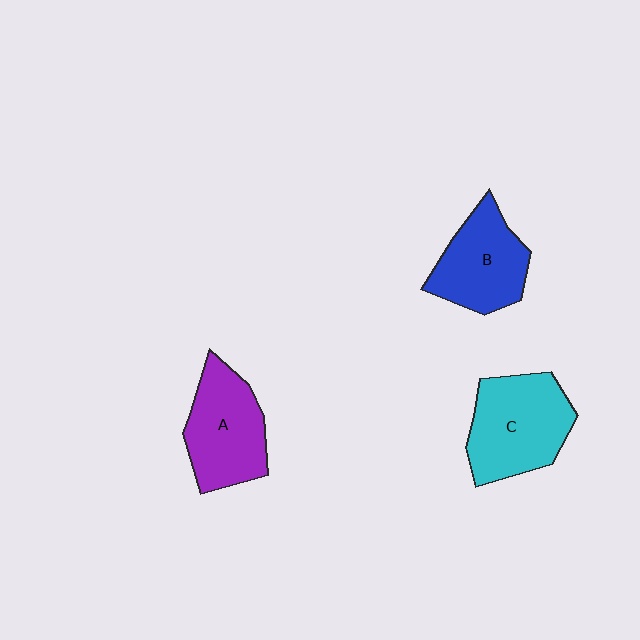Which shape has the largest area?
Shape C (cyan).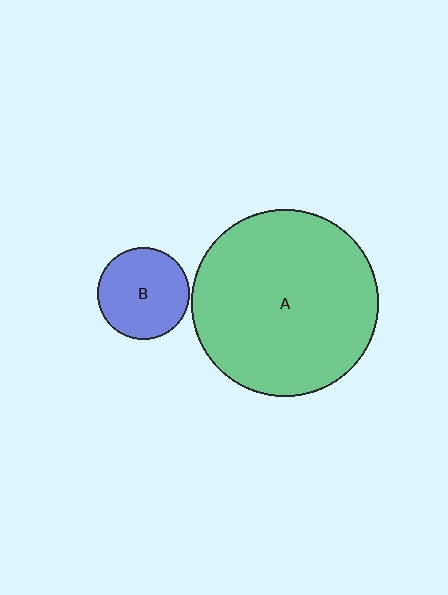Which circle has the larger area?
Circle A (green).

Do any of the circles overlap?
No, none of the circles overlap.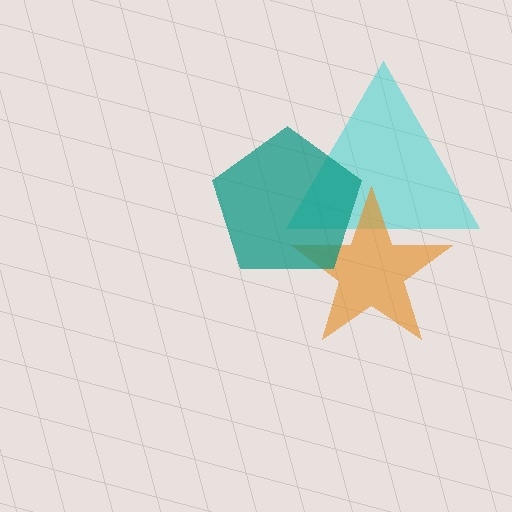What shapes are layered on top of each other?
The layered shapes are: a cyan triangle, an orange star, a teal pentagon.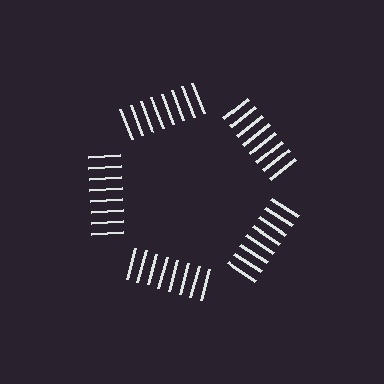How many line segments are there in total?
40 — 8 along each of the 5 edges.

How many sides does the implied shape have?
5 sides — the line-ends trace a pentagon.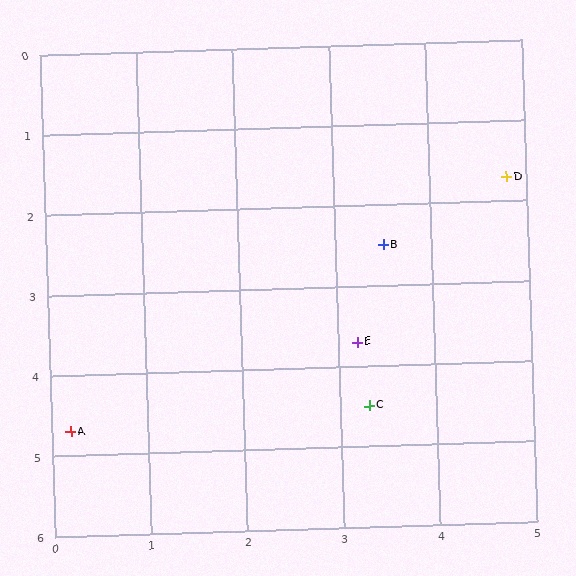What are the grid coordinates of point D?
Point D is at approximately (4.8, 1.7).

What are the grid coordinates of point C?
Point C is at approximately (3.3, 4.5).